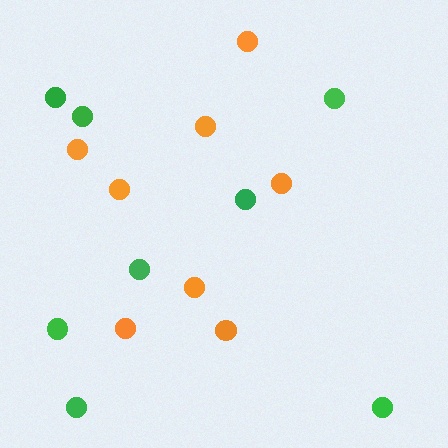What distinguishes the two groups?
There are 2 groups: one group of orange circles (8) and one group of green circles (8).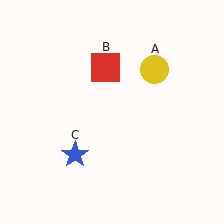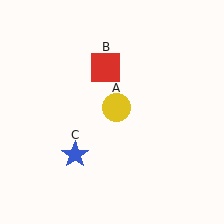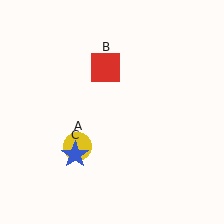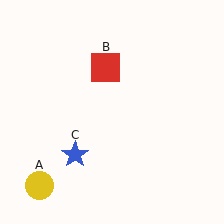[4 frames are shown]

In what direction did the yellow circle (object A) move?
The yellow circle (object A) moved down and to the left.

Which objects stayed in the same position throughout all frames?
Red square (object B) and blue star (object C) remained stationary.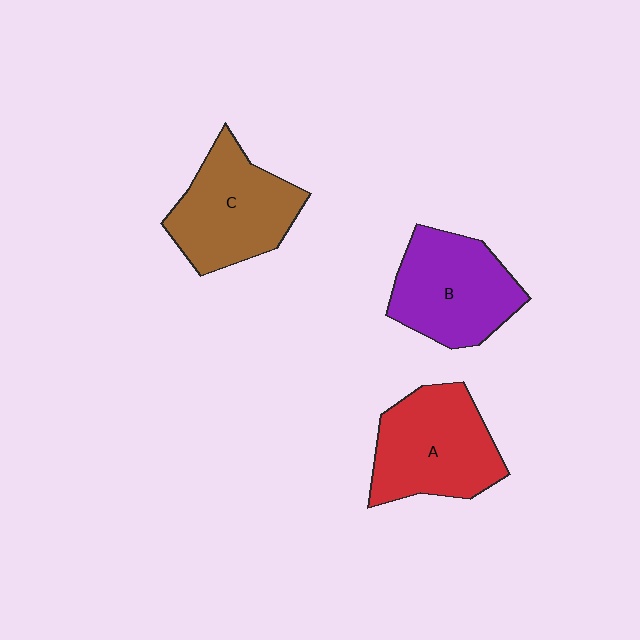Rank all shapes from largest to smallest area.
From largest to smallest: A (red), C (brown), B (purple).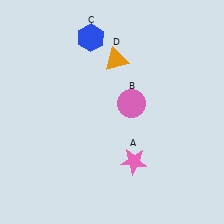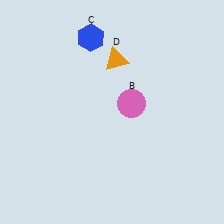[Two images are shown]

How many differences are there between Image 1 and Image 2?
There is 1 difference between the two images.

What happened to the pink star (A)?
The pink star (A) was removed in Image 2. It was in the bottom-right area of Image 1.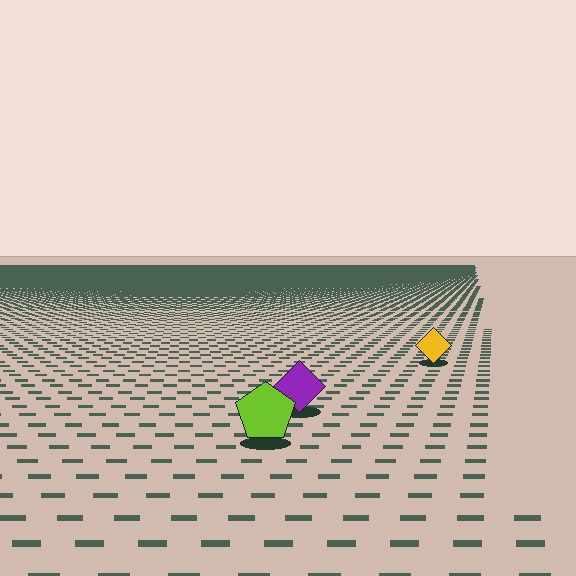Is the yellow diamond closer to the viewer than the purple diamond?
No. The purple diamond is closer — you can tell from the texture gradient: the ground texture is coarser near it.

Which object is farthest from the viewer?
The yellow diamond is farthest from the viewer. It appears smaller and the ground texture around it is denser.